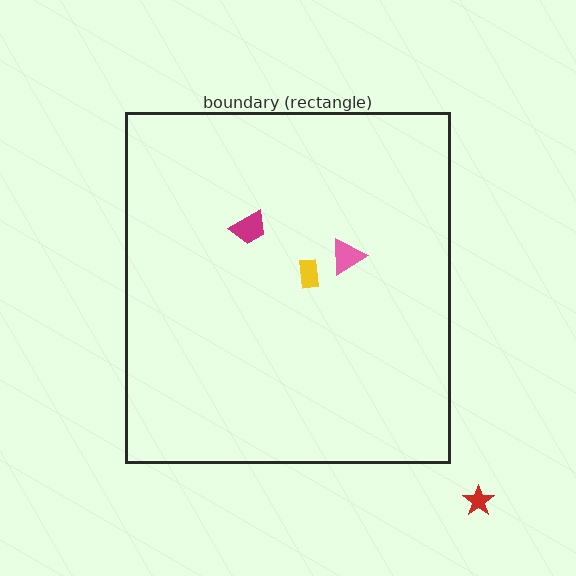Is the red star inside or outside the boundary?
Outside.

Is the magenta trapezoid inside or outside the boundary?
Inside.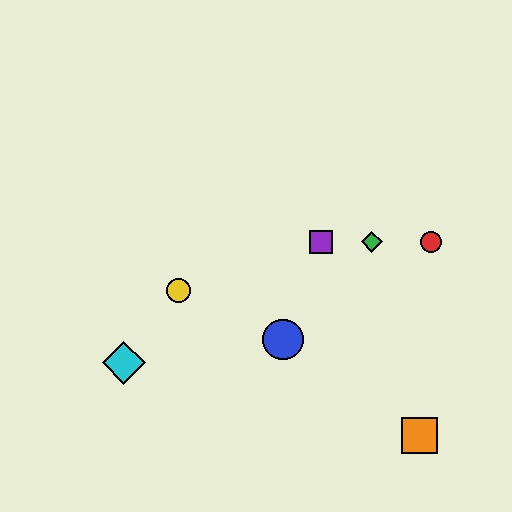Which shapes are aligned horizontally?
The red circle, the green diamond, the purple square are aligned horizontally.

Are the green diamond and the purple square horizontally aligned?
Yes, both are at y≈242.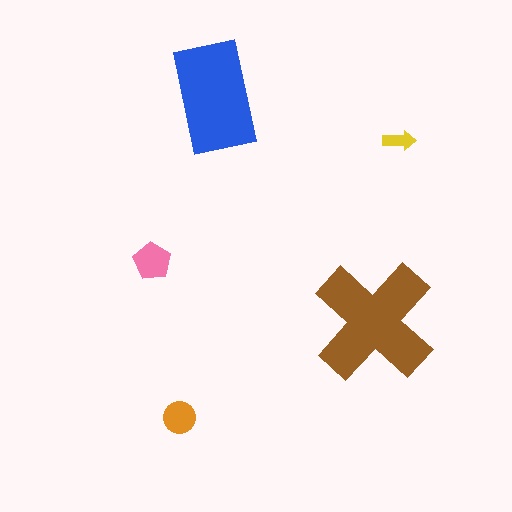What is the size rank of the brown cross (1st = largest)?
1st.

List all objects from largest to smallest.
The brown cross, the blue rectangle, the pink pentagon, the orange circle, the yellow arrow.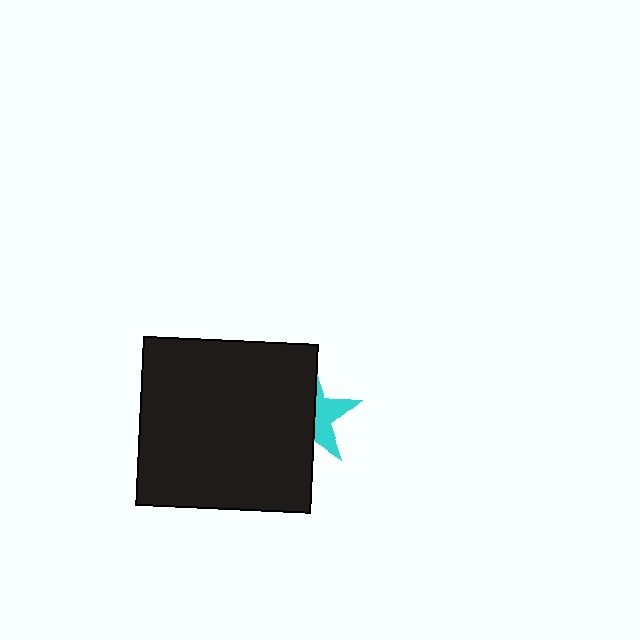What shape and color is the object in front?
The object in front is a black rectangle.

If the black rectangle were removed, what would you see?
You would see the complete cyan star.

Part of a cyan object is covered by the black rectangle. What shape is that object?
It is a star.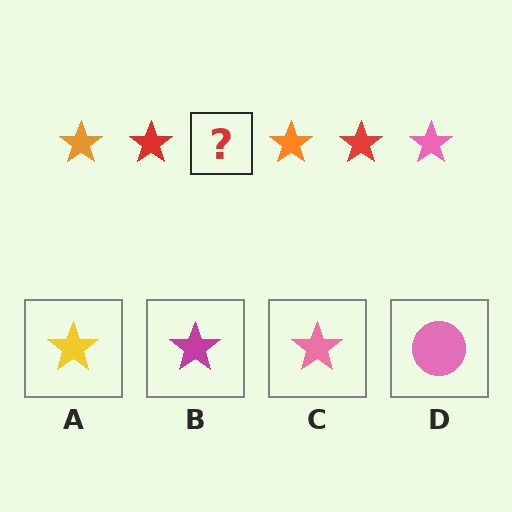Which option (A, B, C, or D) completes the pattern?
C.